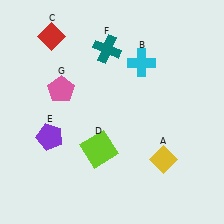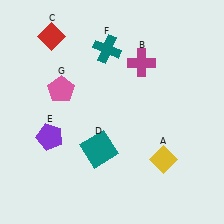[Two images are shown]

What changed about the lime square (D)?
In Image 1, D is lime. In Image 2, it changed to teal.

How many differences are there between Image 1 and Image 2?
There are 2 differences between the two images.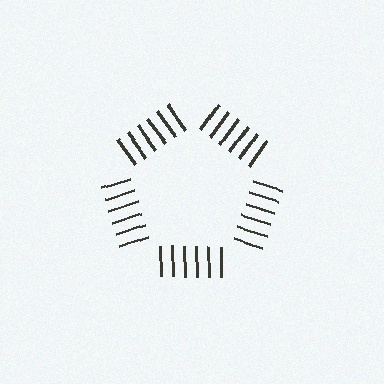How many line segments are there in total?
30 — 6 along each of the 5 edges.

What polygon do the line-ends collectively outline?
An illusory pentagon — the line segments terminate on its edges but no continuous stroke is drawn.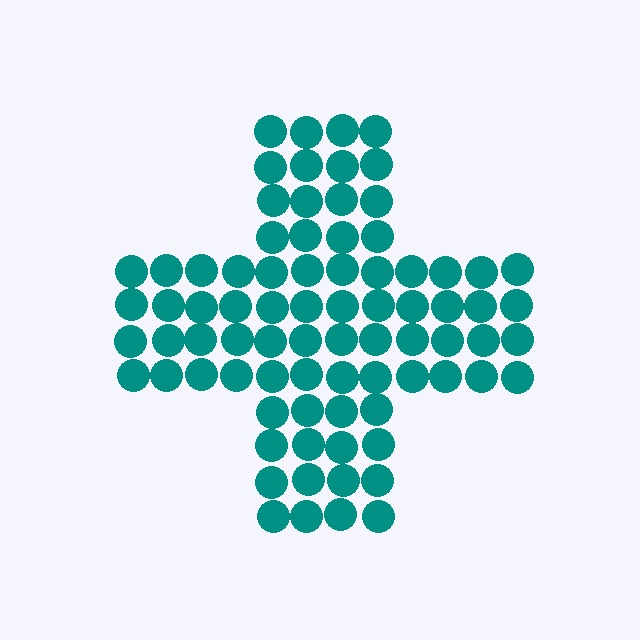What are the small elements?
The small elements are circles.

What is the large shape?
The large shape is a cross.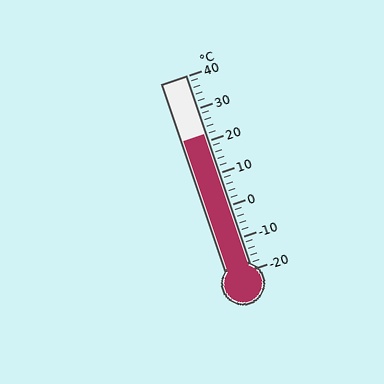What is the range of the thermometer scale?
The thermometer scale ranges from -20°C to 40°C.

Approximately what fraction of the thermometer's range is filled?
The thermometer is filled to approximately 70% of its range.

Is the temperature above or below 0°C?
The temperature is above 0°C.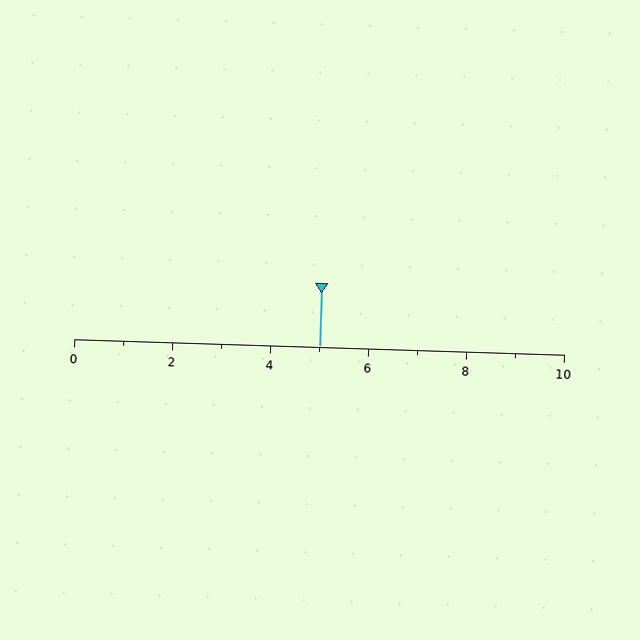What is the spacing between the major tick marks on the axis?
The major ticks are spaced 2 apart.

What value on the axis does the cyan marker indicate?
The marker indicates approximately 5.